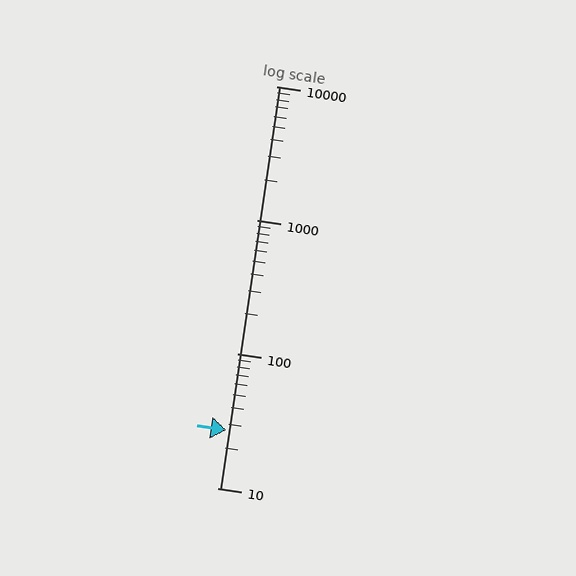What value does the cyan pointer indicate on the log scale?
The pointer indicates approximately 27.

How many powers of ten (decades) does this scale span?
The scale spans 3 decades, from 10 to 10000.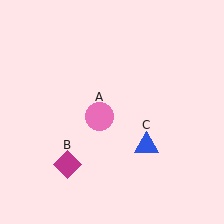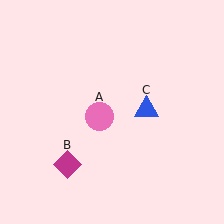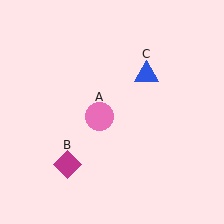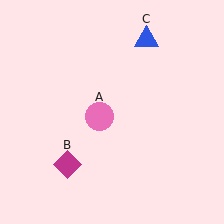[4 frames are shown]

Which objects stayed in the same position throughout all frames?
Pink circle (object A) and magenta diamond (object B) remained stationary.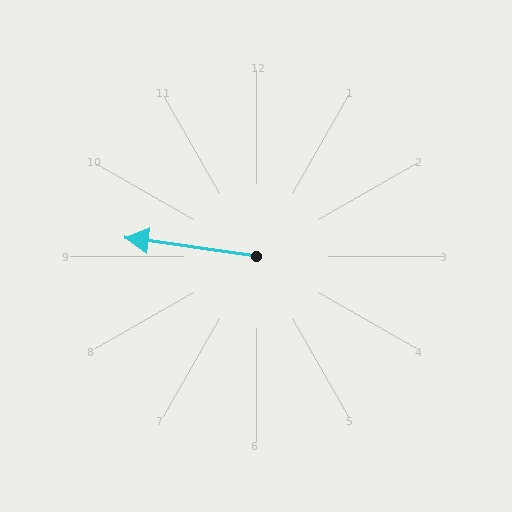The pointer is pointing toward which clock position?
Roughly 9 o'clock.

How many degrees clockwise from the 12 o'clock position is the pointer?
Approximately 278 degrees.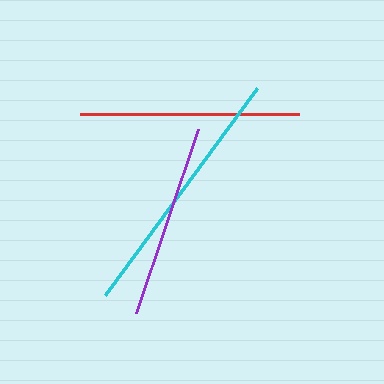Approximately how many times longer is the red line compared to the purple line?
The red line is approximately 1.1 times the length of the purple line.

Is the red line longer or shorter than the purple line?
The red line is longer than the purple line.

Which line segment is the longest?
The cyan line is the longest at approximately 256 pixels.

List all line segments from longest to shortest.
From longest to shortest: cyan, red, purple.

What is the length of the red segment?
The red segment is approximately 219 pixels long.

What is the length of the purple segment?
The purple segment is approximately 194 pixels long.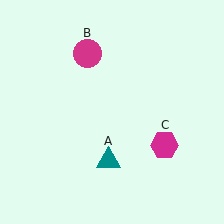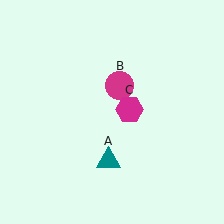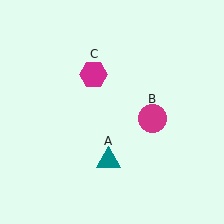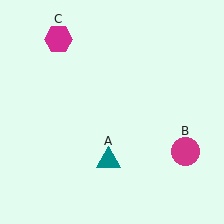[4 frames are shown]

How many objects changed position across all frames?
2 objects changed position: magenta circle (object B), magenta hexagon (object C).